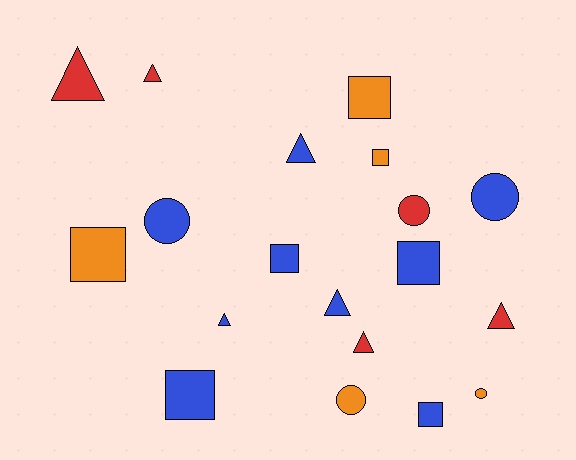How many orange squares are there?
There are 3 orange squares.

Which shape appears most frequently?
Triangle, with 7 objects.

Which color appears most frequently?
Blue, with 9 objects.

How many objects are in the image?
There are 19 objects.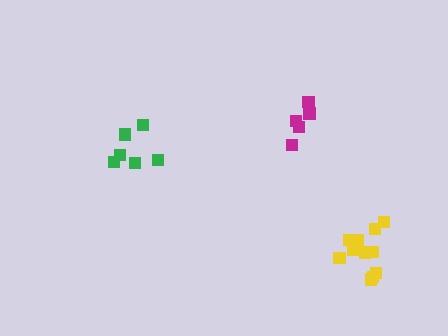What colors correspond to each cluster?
The clusters are colored: magenta, green, yellow.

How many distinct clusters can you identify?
There are 3 distinct clusters.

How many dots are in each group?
Group 1: 5 dots, Group 2: 6 dots, Group 3: 11 dots (22 total).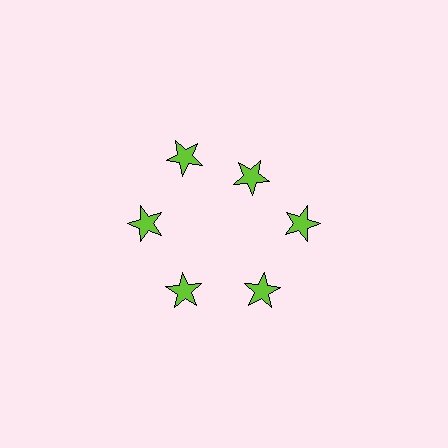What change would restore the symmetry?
The symmetry would be restored by moving it outward, back onto the ring so that all 6 stars sit at equal angles and equal distance from the center.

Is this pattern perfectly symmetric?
No. The 6 lime stars are arranged in a ring, but one element near the 1 o'clock position is pulled inward toward the center, breaking the 6-fold rotational symmetry.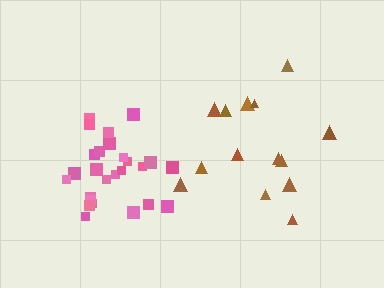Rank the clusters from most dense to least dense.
pink, brown.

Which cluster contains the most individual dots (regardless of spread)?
Pink (26).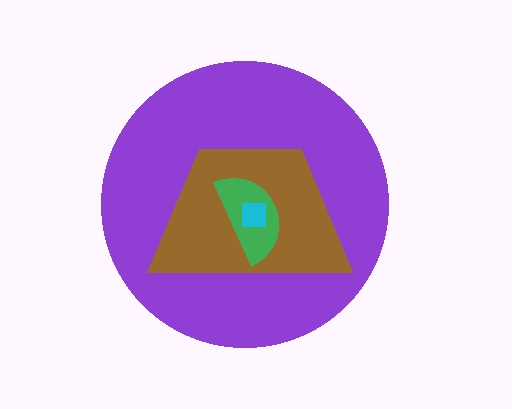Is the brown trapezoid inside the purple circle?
Yes.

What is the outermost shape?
The purple circle.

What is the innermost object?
The cyan square.